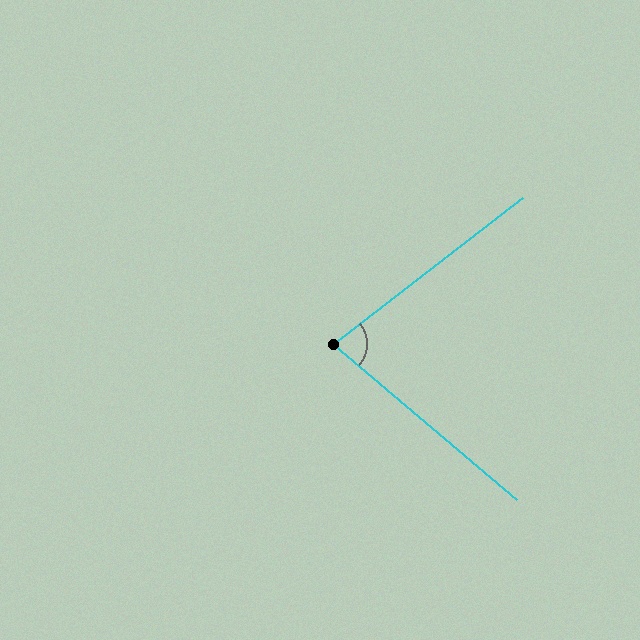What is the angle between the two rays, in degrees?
Approximately 78 degrees.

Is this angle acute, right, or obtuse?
It is acute.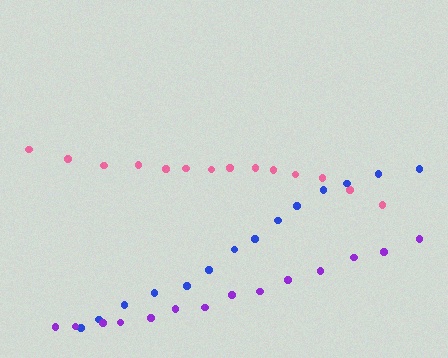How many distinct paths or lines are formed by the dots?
There are 3 distinct paths.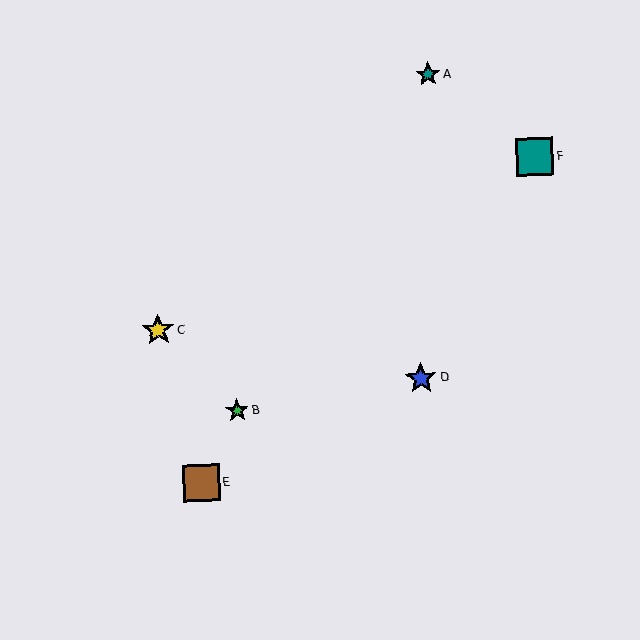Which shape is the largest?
The teal square (labeled F) is the largest.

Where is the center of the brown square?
The center of the brown square is at (201, 483).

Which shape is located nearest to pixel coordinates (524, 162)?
The teal square (labeled F) at (534, 157) is nearest to that location.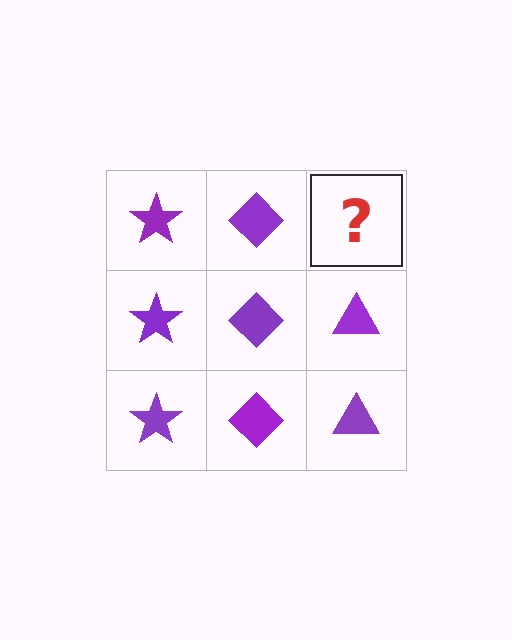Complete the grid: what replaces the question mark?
The question mark should be replaced with a purple triangle.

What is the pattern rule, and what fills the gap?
The rule is that each column has a consistent shape. The gap should be filled with a purple triangle.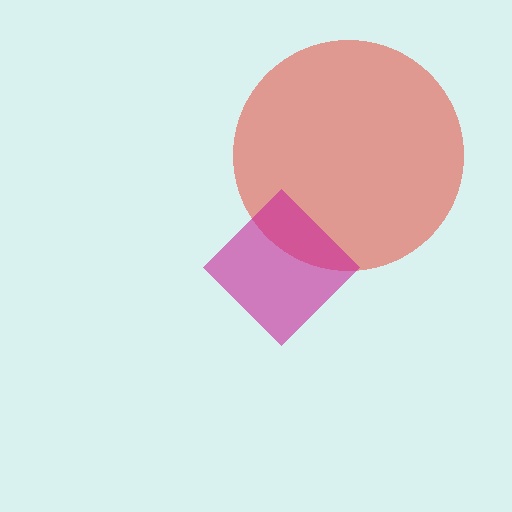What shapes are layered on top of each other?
The layered shapes are: a red circle, a magenta diamond.